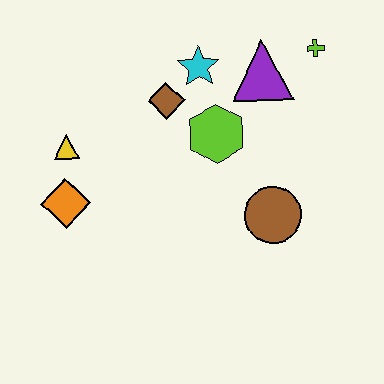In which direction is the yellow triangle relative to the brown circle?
The yellow triangle is to the left of the brown circle.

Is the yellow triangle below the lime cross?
Yes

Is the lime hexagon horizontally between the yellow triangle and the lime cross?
Yes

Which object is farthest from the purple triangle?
The orange diamond is farthest from the purple triangle.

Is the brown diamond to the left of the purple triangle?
Yes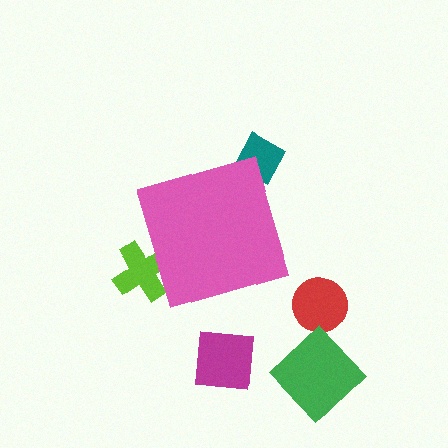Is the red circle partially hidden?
No, the red circle is fully visible.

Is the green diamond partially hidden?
No, the green diamond is fully visible.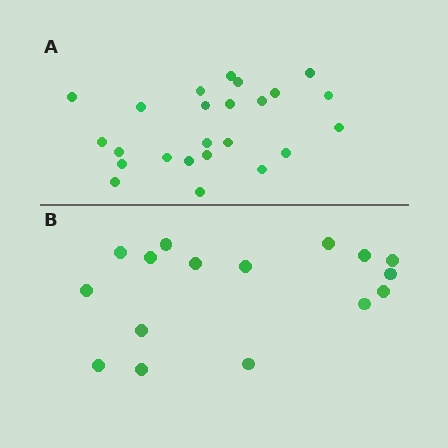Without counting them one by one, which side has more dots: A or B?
Region A (the top region) has more dots.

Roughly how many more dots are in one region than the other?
Region A has roughly 8 or so more dots than region B.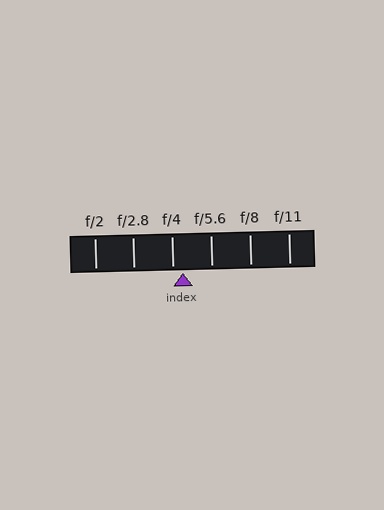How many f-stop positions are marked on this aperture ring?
There are 6 f-stop positions marked.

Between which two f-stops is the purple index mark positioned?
The index mark is between f/4 and f/5.6.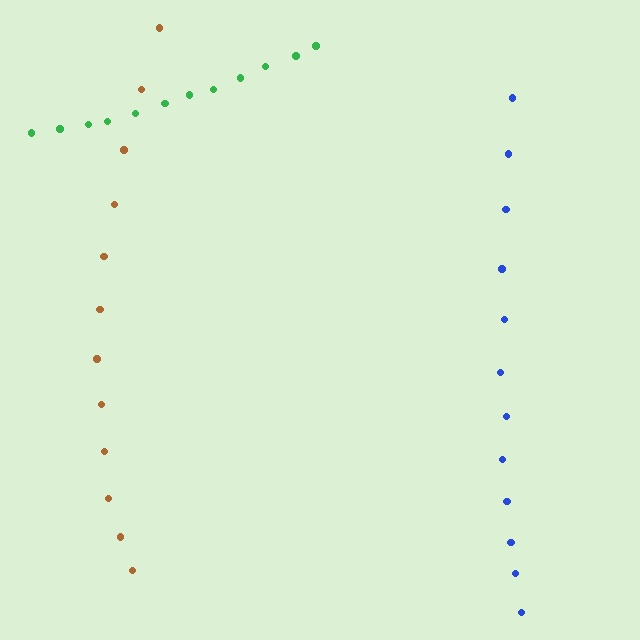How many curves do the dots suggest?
There are 3 distinct paths.